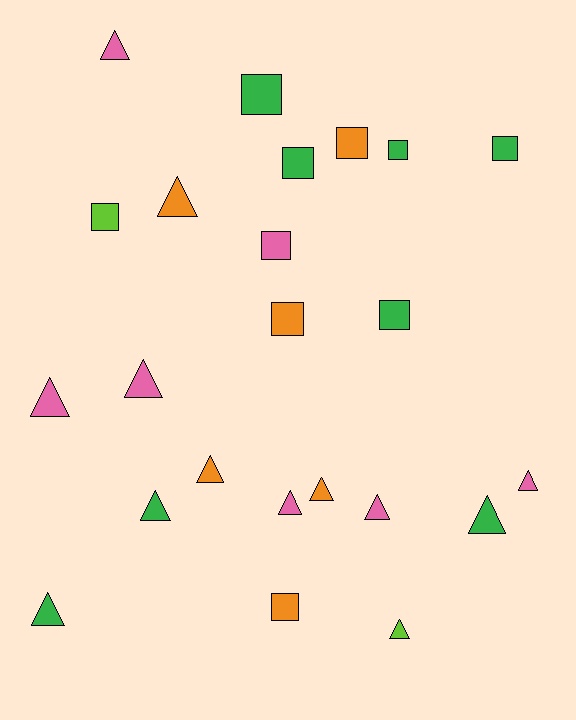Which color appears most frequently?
Green, with 8 objects.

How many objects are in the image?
There are 23 objects.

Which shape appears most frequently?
Triangle, with 13 objects.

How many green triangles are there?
There are 3 green triangles.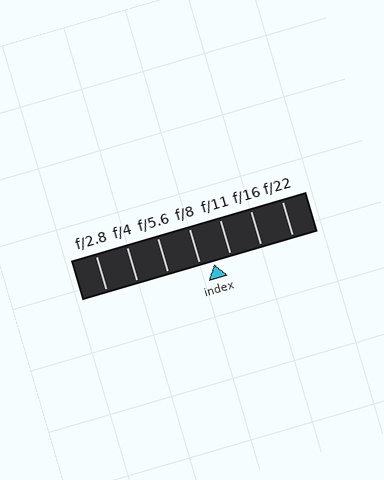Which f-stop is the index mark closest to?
The index mark is closest to f/8.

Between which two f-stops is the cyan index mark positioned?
The index mark is between f/8 and f/11.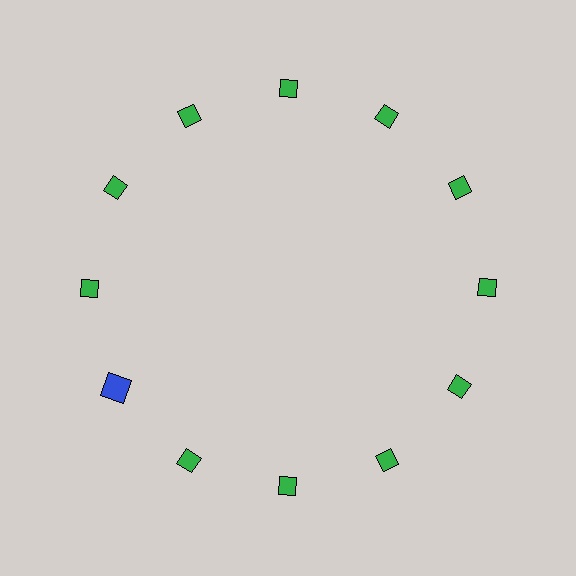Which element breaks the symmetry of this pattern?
The blue square at roughly the 8 o'clock position breaks the symmetry. All other shapes are green diamonds.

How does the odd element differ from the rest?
It differs in both color (blue instead of green) and shape (square instead of diamond).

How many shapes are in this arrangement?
There are 12 shapes arranged in a ring pattern.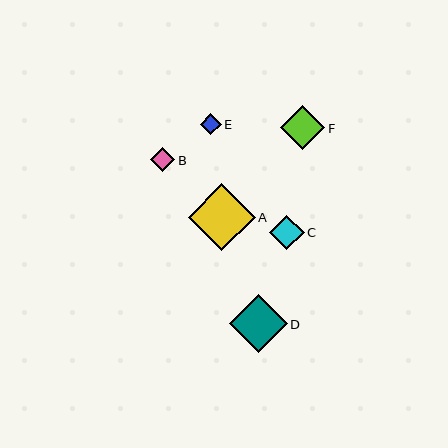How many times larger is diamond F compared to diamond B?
Diamond F is approximately 1.8 times the size of diamond B.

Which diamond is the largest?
Diamond A is the largest with a size of approximately 67 pixels.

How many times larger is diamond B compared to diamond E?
Diamond B is approximately 1.2 times the size of diamond E.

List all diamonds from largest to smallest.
From largest to smallest: A, D, F, C, B, E.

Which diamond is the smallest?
Diamond E is the smallest with a size of approximately 21 pixels.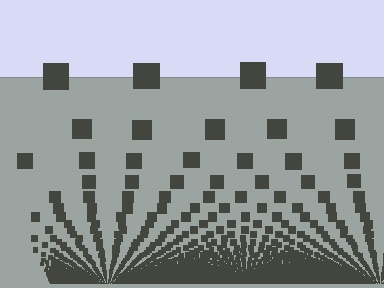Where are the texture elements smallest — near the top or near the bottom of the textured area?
Near the bottom.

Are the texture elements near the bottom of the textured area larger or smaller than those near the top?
Smaller. The gradient is inverted — elements near the bottom are smaller and denser.